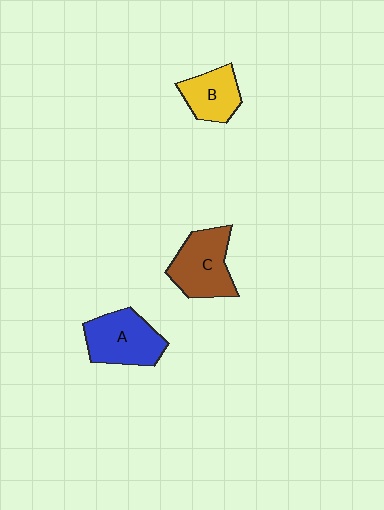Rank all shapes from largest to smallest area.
From largest to smallest: A (blue), C (brown), B (yellow).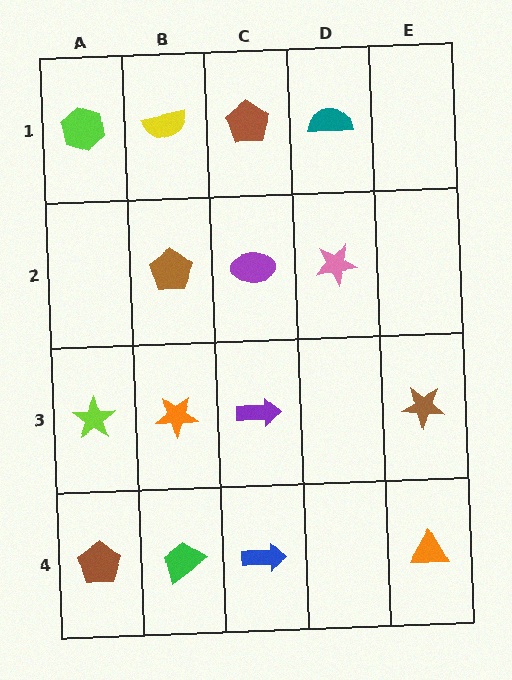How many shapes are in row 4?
4 shapes.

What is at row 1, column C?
A brown pentagon.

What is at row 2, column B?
A brown pentagon.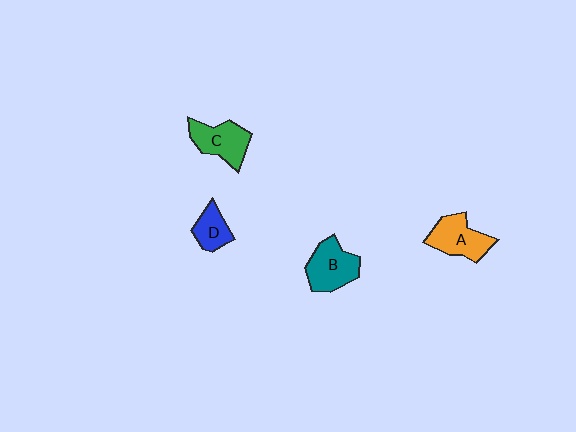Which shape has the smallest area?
Shape D (blue).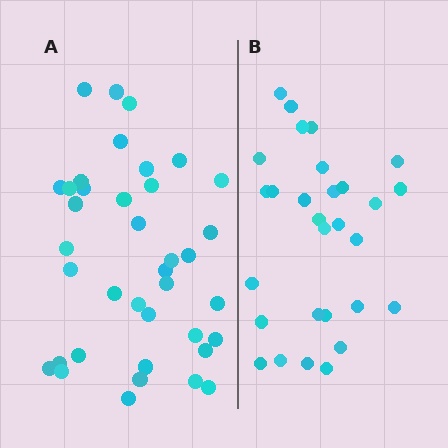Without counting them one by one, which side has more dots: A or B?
Region A (the left region) has more dots.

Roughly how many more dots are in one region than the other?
Region A has roughly 8 or so more dots than region B.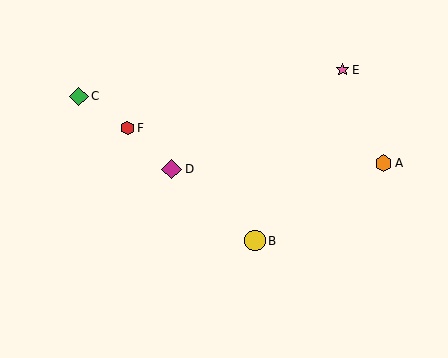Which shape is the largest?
The yellow circle (labeled B) is the largest.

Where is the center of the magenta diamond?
The center of the magenta diamond is at (172, 169).